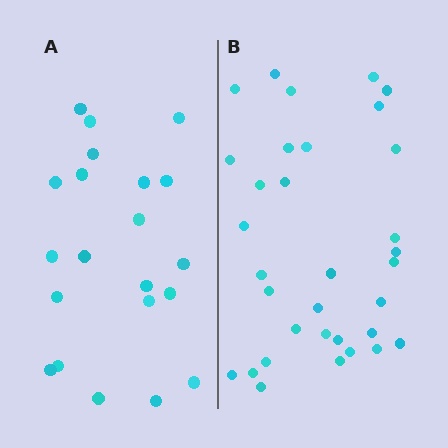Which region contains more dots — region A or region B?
Region B (the right region) has more dots.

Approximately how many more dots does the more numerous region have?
Region B has roughly 12 or so more dots than region A.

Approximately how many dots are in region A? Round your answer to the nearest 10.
About 20 dots. (The exact count is 21, which rounds to 20.)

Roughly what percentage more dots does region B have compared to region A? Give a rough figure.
About 55% more.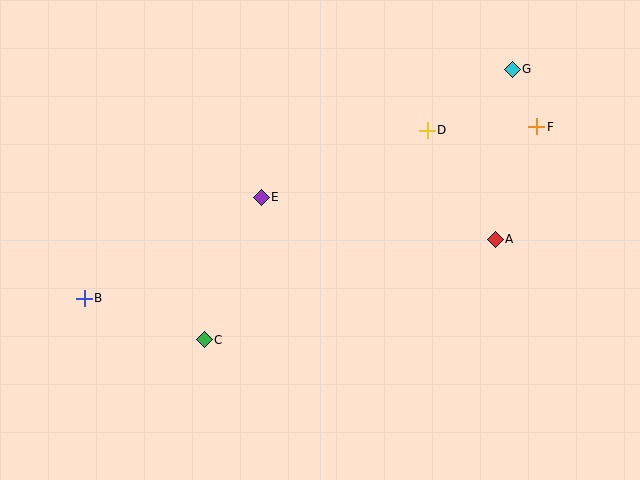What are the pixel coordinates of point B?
Point B is at (84, 298).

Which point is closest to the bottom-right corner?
Point A is closest to the bottom-right corner.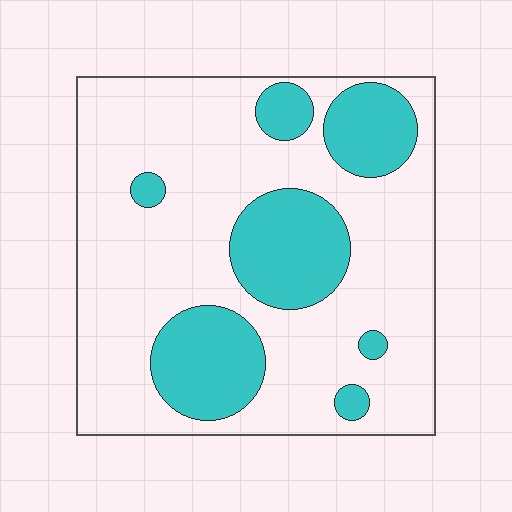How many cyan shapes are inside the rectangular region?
7.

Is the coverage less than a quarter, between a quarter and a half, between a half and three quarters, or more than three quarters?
Between a quarter and a half.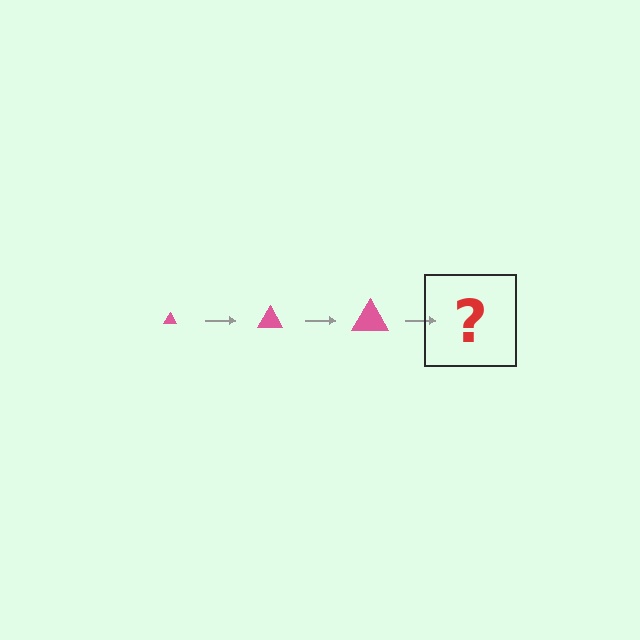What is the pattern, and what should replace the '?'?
The pattern is that the triangle gets progressively larger each step. The '?' should be a pink triangle, larger than the previous one.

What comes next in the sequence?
The next element should be a pink triangle, larger than the previous one.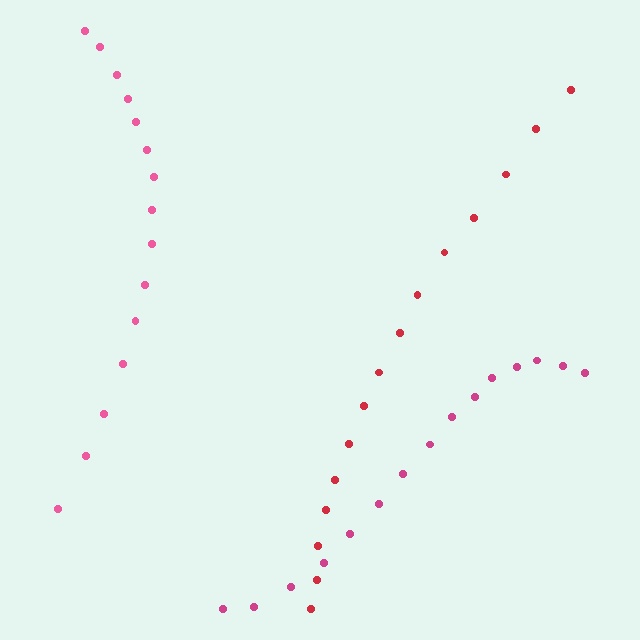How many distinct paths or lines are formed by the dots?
There are 3 distinct paths.